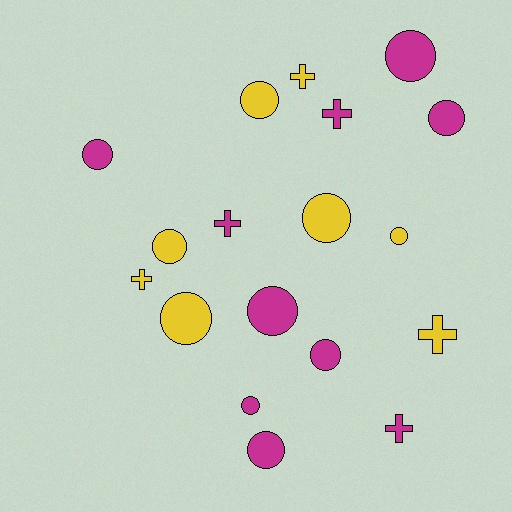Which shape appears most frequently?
Circle, with 12 objects.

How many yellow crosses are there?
There are 3 yellow crosses.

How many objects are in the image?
There are 18 objects.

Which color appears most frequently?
Magenta, with 10 objects.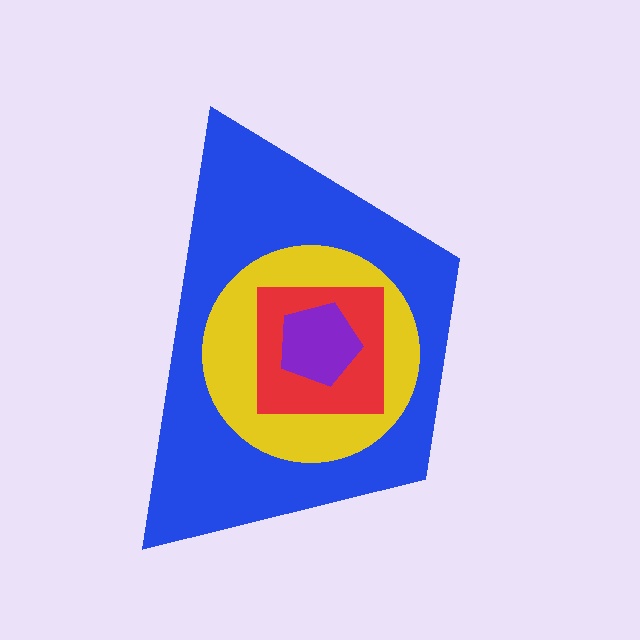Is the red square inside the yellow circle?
Yes.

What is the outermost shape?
The blue trapezoid.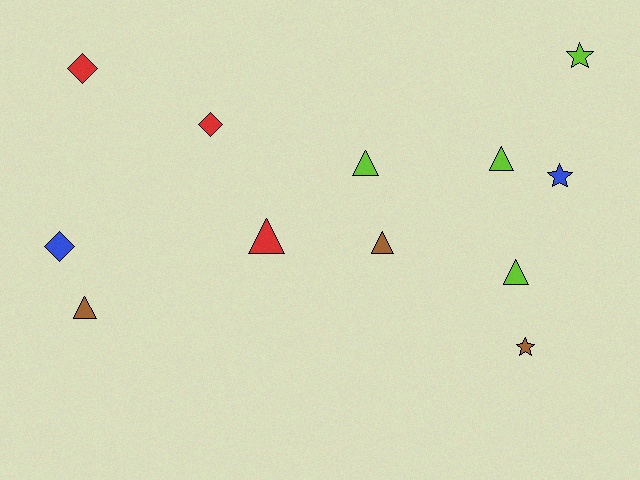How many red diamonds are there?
There are 2 red diamonds.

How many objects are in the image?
There are 12 objects.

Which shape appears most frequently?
Triangle, with 6 objects.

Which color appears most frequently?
Lime, with 4 objects.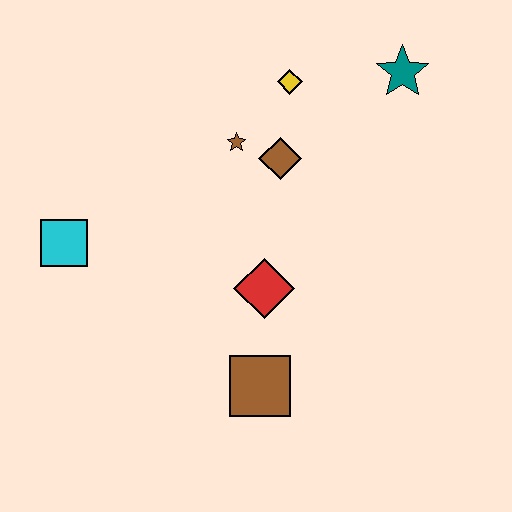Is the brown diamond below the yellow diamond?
Yes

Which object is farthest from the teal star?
The cyan square is farthest from the teal star.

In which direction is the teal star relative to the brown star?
The teal star is to the right of the brown star.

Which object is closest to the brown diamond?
The brown star is closest to the brown diamond.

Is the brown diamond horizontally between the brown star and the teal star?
Yes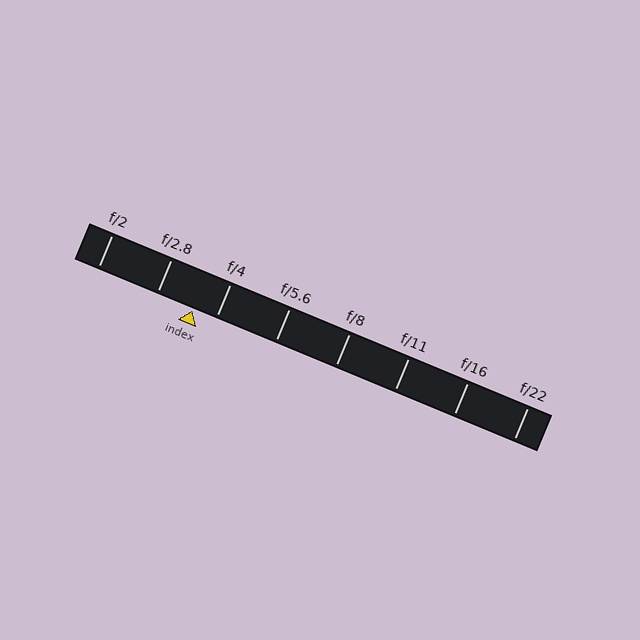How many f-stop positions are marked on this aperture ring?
There are 8 f-stop positions marked.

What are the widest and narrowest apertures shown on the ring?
The widest aperture shown is f/2 and the narrowest is f/22.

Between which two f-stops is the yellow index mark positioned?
The index mark is between f/2.8 and f/4.